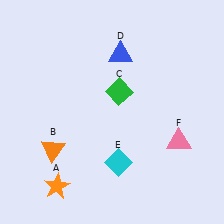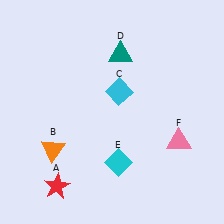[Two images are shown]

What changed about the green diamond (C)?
In Image 1, C is green. In Image 2, it changed to cyan.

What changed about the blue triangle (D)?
In Image 1, D is blue. In Image 2, it changed to teal.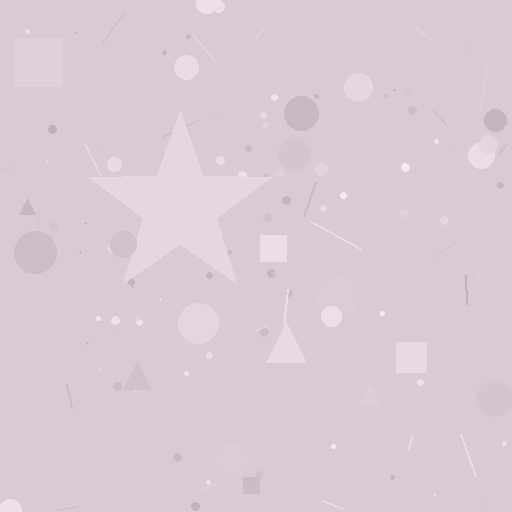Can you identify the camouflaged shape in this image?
The camouflaged shape is a star.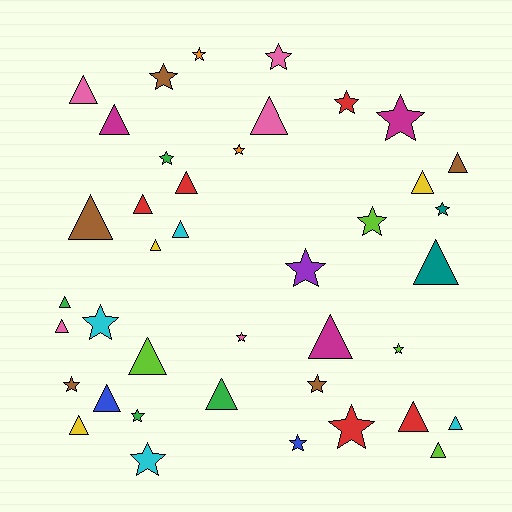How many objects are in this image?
There are 40 objects.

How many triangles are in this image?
There are 21 triangles.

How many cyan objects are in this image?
There are 4 cyan objects.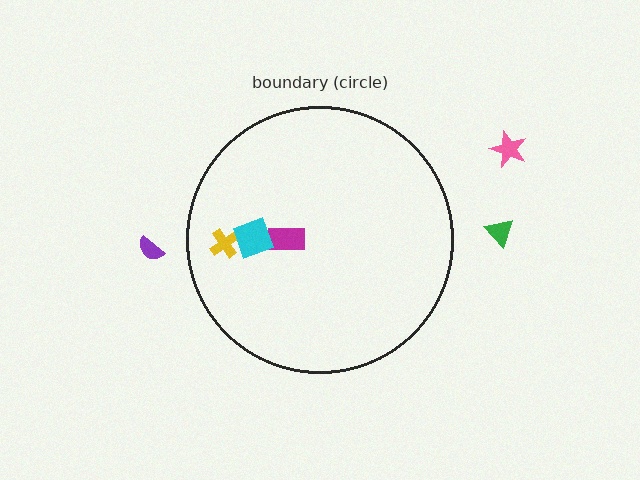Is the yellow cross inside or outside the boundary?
Inside.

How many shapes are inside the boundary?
3 inside, 3 outside.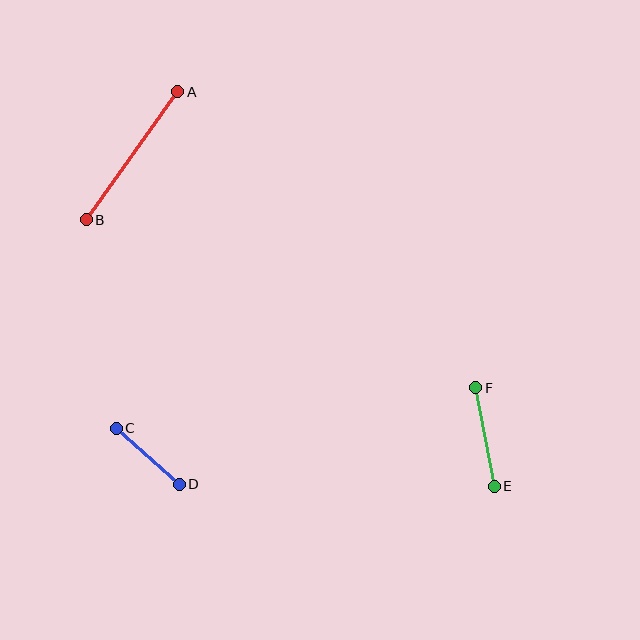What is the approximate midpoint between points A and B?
The midpoint is at approximately (132, 156) pixels.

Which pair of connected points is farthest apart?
Points A and B are farthest apart.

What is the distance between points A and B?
The distance is approximately 157 pixels.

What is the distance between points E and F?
The distance is approximately 100 pixels.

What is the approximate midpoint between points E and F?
The midpoint is at approximately (485, 437) pixels.